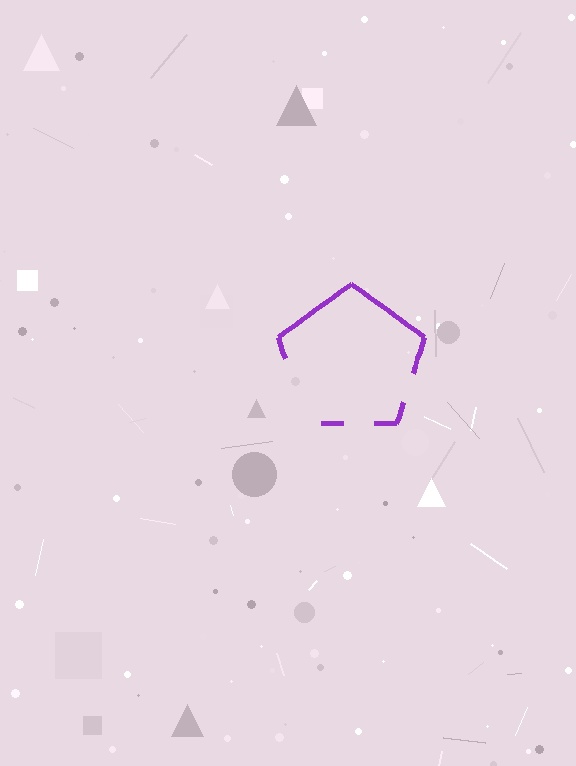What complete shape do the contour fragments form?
The contour fragments form a pentagon.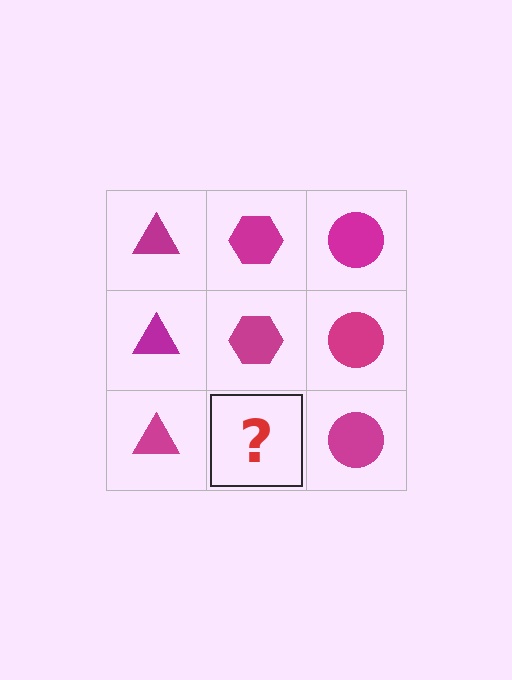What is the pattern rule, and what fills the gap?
The rule is that each column has a consistent shape. The gap should be filled with a magenta hexagon.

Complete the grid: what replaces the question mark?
The question mark should be replaced with a magenta hexagon.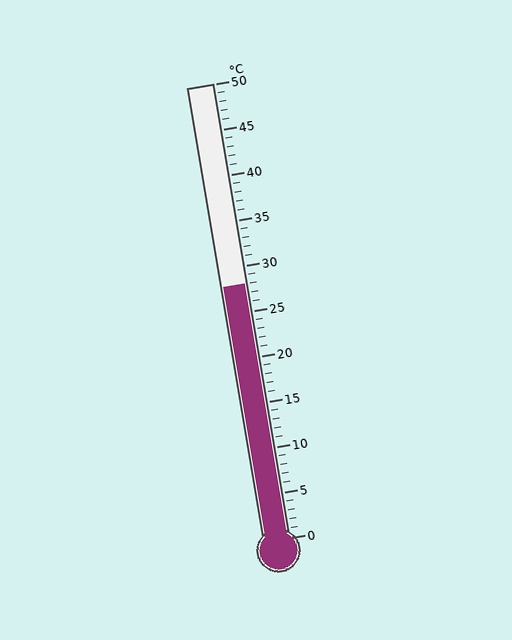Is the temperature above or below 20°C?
The temperature is above 20°C.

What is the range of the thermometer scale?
The thermometer scale ranges from 0°C to 50°C.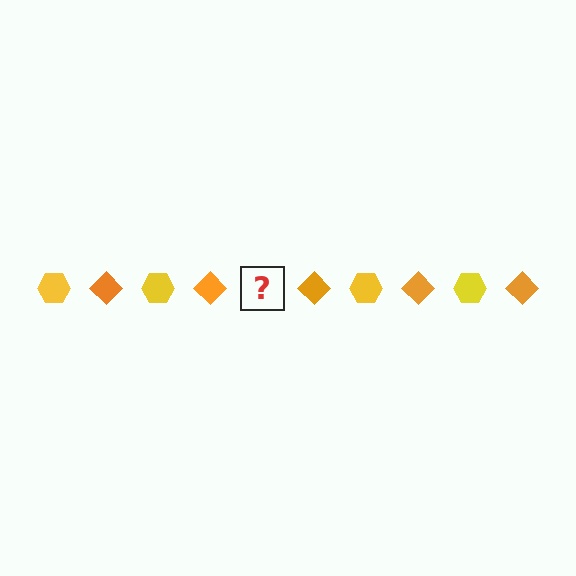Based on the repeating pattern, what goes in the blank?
The blank should be a yellow hexagon.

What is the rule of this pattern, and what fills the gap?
The rule is that the pattern alternates between yellow hexagon and orange diamond. The gap should be filled with a yellow hexagon.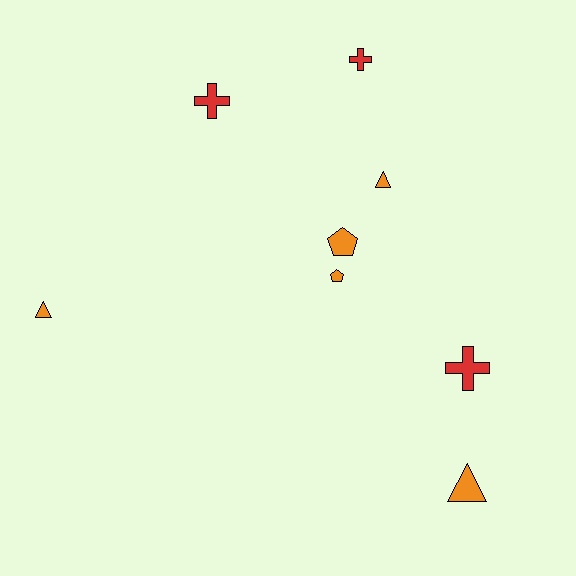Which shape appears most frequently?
Cross, with 3 objects.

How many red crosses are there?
There are 3 red crosses.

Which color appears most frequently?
Orange, with 5 objects.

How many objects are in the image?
There are 8 objects.